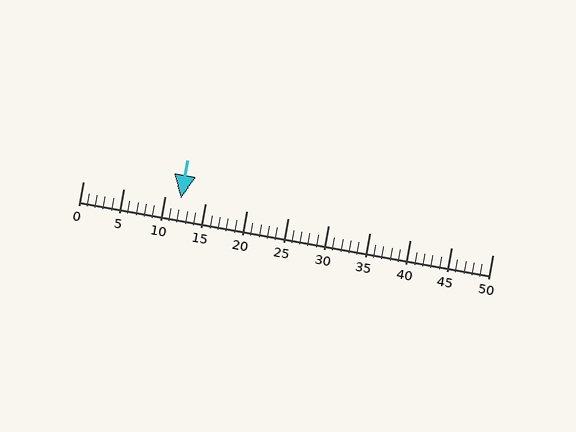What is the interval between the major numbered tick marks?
The major tick marks are spaced 5 units apart.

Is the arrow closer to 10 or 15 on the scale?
The arrow is closer to 10.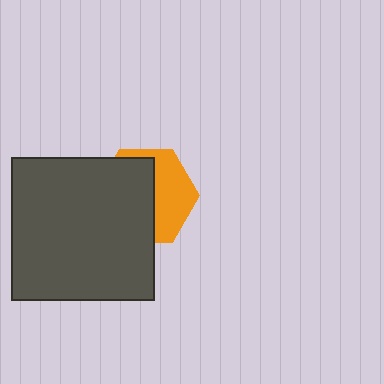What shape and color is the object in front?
The object in front is a dark gray square.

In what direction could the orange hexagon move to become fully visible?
The orange hexagon could move right. That would shift it out from behind the dark gray square entirely.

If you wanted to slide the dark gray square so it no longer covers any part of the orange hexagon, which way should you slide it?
Slide it left — that is the most direct way to separate the two shapes.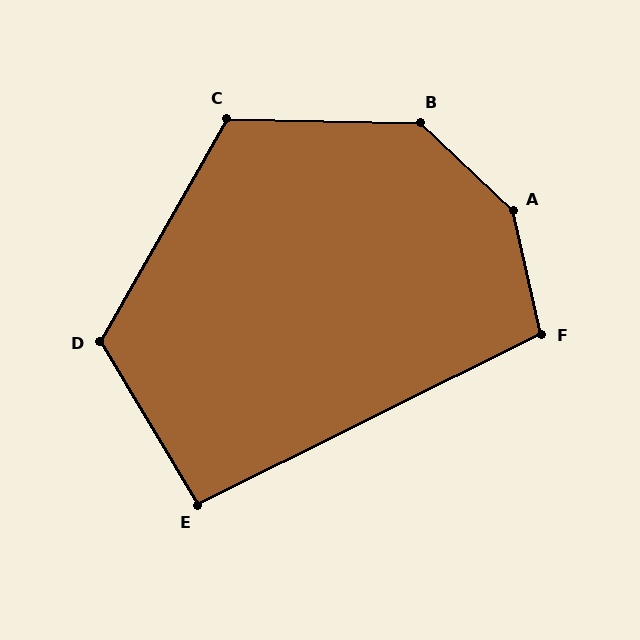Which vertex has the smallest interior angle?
E, at approximately 95 degrees.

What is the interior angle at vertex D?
Approximately 119 degrees (obtuse).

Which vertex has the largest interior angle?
A, at approximately 147 degrees.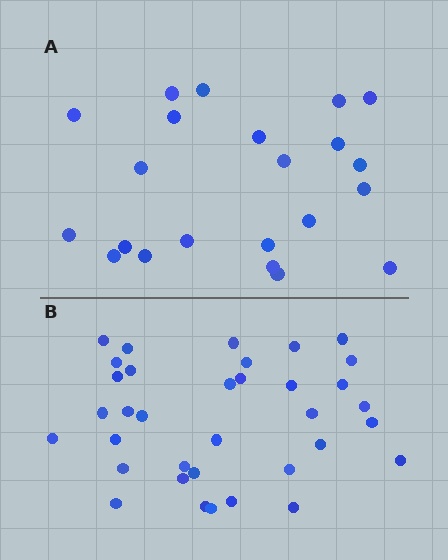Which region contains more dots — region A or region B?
Region B (the bottom region) has more dots.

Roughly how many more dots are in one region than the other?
Region B has approximately 15 more dots than region A.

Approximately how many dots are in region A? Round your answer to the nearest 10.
About 20 dots. (The exact count is 22, which rounds to 20.)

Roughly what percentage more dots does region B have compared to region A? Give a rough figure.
About 60% more.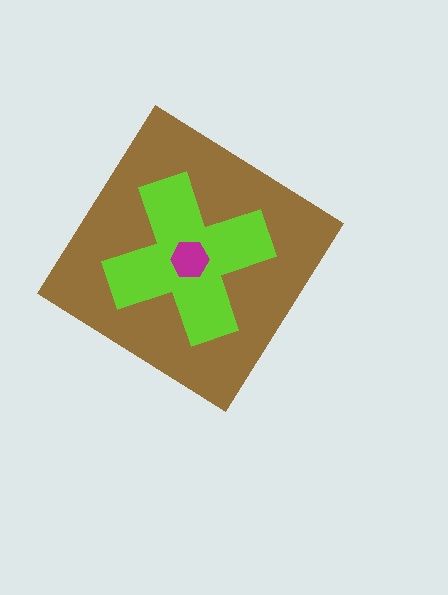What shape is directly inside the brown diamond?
The lime cross.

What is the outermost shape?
The brown diamond.